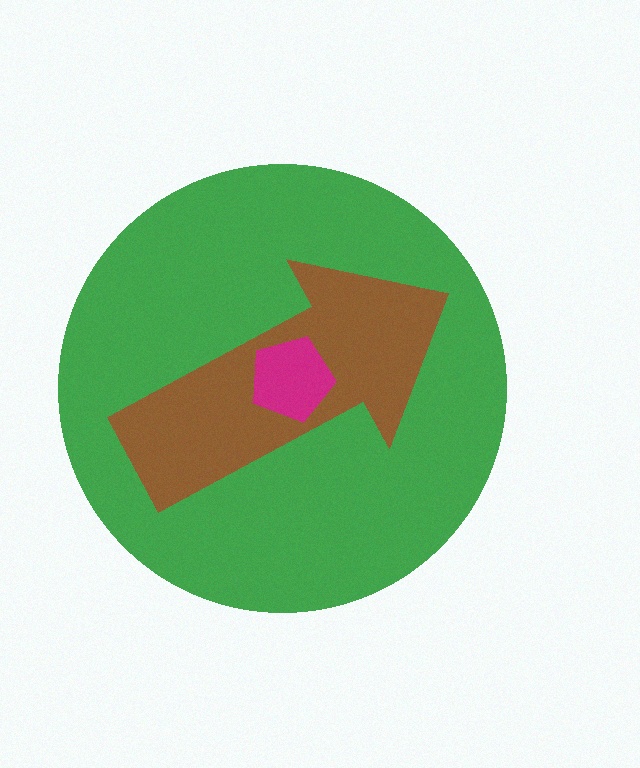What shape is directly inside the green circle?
The brown arrow.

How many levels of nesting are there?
3.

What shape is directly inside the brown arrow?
The magenta pentagon.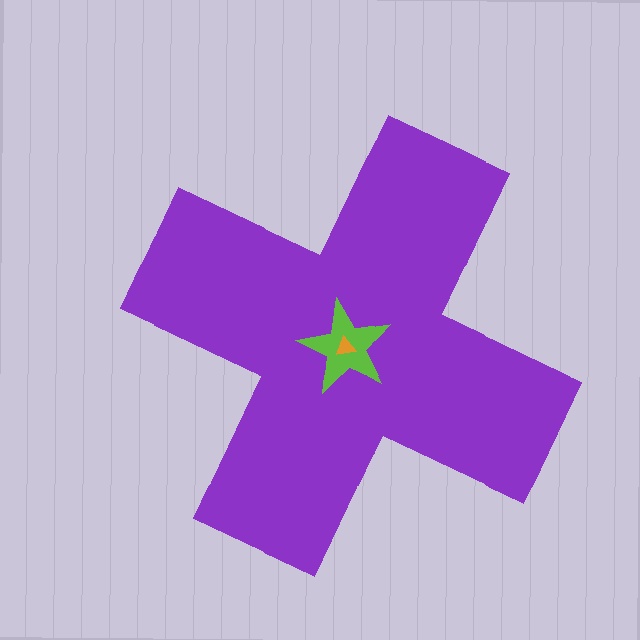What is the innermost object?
The orange triangle.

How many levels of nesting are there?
3.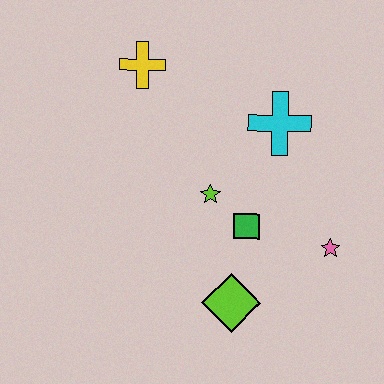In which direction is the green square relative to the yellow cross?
The green square is below the yellow cross.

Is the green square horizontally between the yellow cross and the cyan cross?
Yes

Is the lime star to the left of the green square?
Yes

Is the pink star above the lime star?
No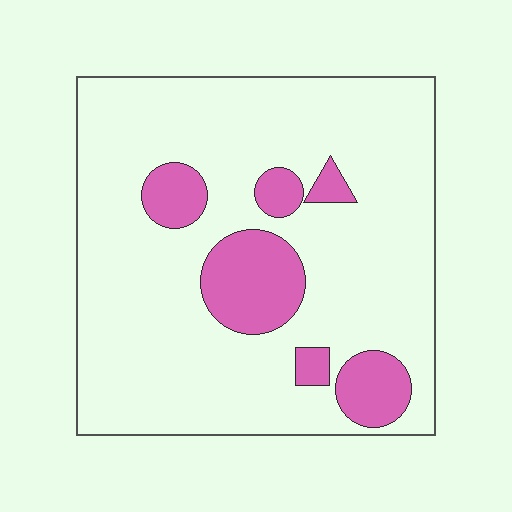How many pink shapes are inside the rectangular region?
6.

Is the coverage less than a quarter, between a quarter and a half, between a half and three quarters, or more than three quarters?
Less than a quarter.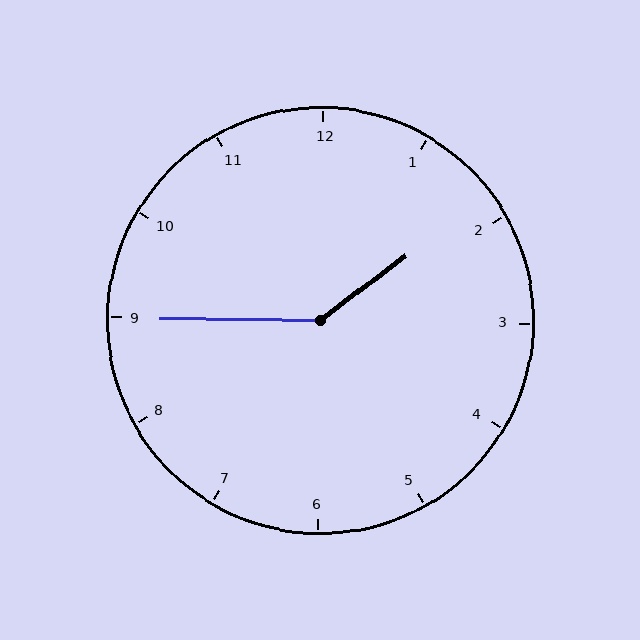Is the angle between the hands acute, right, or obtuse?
It is obtuse.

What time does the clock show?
1:45.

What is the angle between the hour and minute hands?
Approximately 142 degrees.